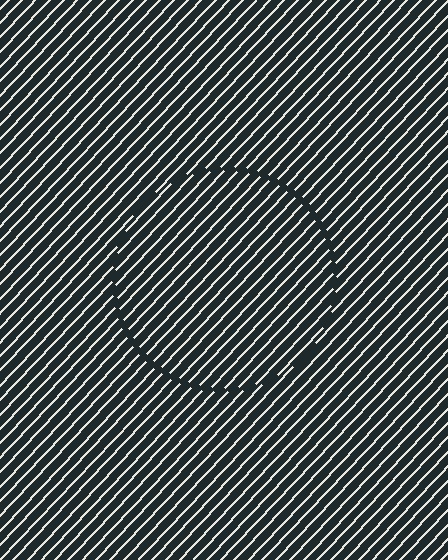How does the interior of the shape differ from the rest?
The interior of the shape contains the same grating, shifted by half a period — the contour is defined by the phase discontinuity where line-ends from the inner and outer gratings abut.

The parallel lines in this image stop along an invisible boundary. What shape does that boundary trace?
An illusory circle. The interior of the shape contains the same grating, shifted by half a period — the contour is defined by the phase discontinuity where line-ends from the inner and outer gratings abut.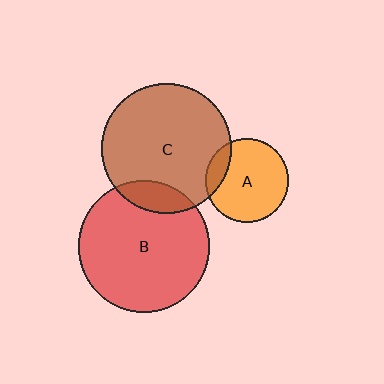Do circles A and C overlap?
Yes.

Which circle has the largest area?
Circle B (red).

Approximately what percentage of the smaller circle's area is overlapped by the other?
Approximately 15%.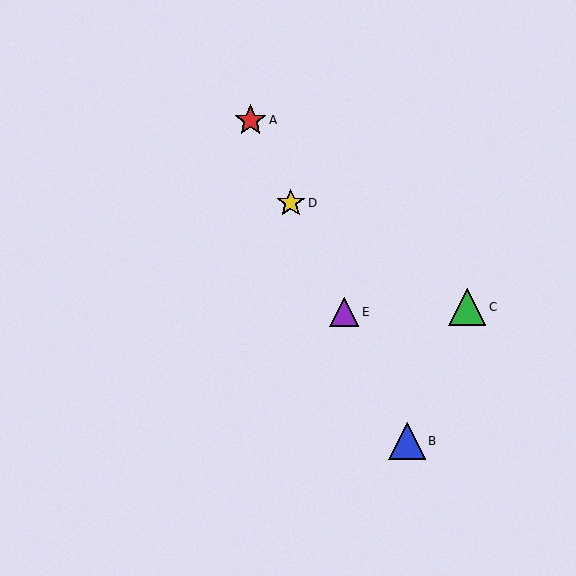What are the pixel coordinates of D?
Object D is at (291, 203).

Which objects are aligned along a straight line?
Objects A, B, D, E are aligned along a straight line.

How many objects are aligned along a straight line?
4 objects (A, B, D, E) are aligned along a straight line.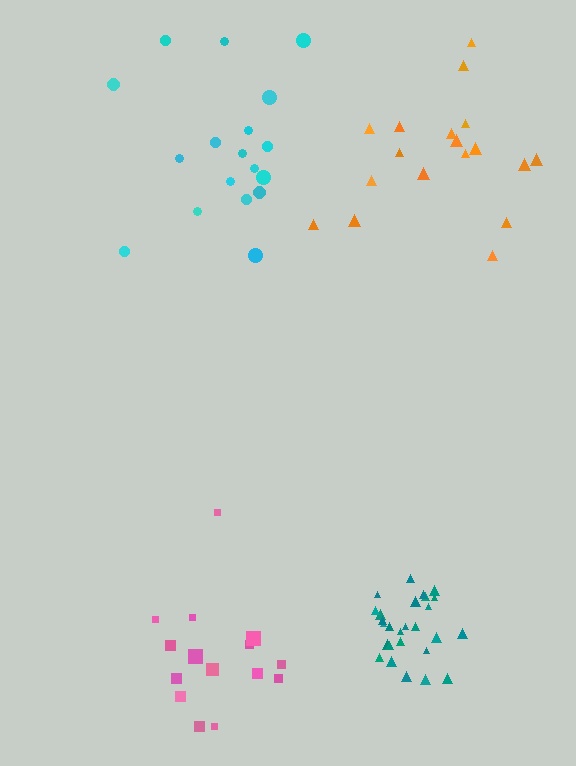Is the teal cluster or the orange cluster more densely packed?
Teal.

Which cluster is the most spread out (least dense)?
Pink.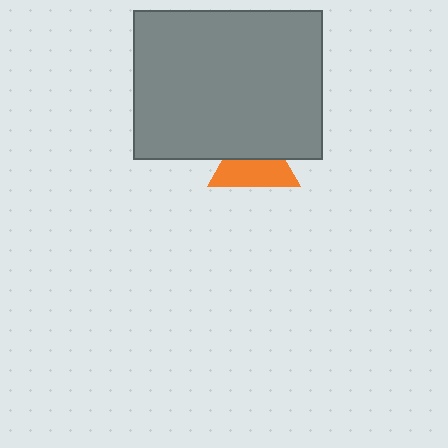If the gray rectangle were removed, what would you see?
You would see the complete orange triangle.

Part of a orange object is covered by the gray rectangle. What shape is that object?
It is a triangle.